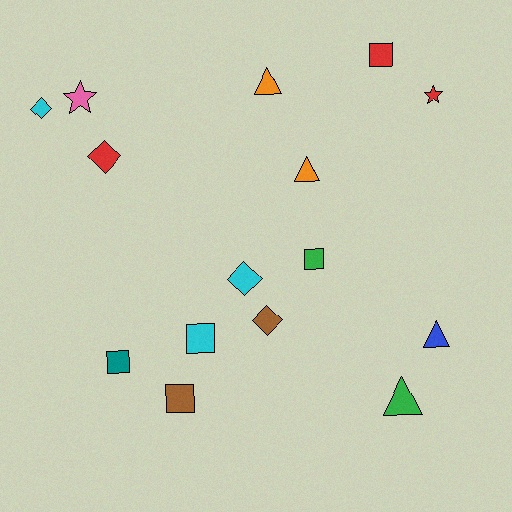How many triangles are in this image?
There are 4 triangles.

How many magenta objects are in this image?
There are no magenta objects.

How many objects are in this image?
There are 15 objects.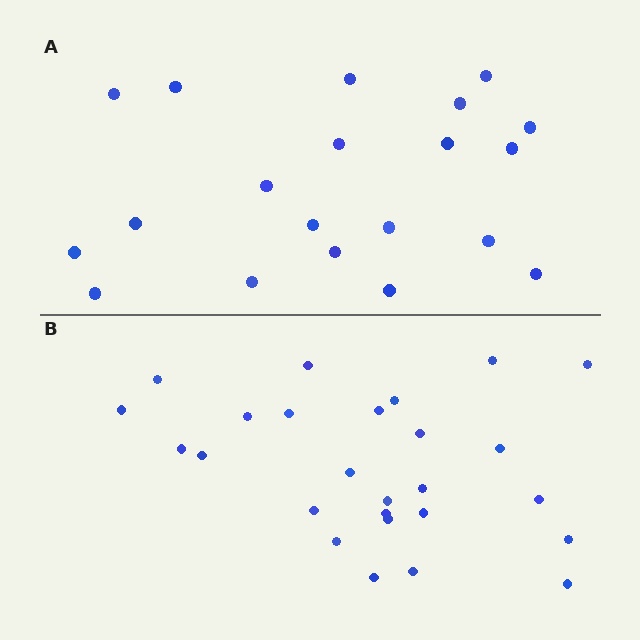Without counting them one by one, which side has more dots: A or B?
Region B (the bottom region) has more dots.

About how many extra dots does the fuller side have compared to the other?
Region B has about 6 more dots than region A.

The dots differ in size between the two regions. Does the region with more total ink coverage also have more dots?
No. Region A has more total ink coverage because its dots are larger, but region B actually contains more individual dots. Total area can be misleading — the number of items is what matters here.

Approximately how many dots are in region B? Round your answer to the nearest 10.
About 30 dots. (The exact count is 26, which rounds to 30.)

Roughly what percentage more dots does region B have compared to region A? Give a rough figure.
About 30% more.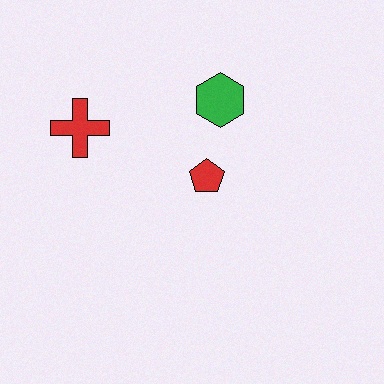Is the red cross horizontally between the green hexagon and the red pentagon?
No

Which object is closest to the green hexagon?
The red pentagon is closest to the green hexagon.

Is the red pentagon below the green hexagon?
Yes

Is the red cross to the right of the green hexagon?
No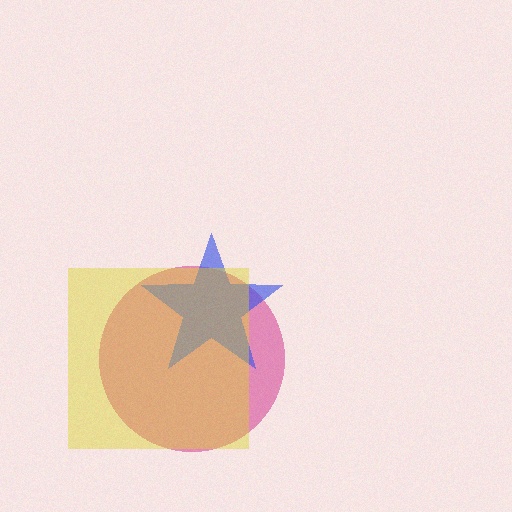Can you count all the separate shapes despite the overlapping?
Yes, there are 3 separate shapes.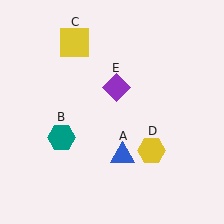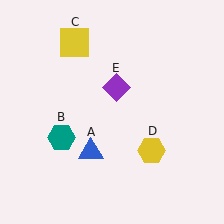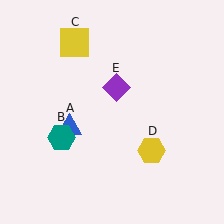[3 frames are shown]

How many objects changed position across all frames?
1 object changed position: blue triangle (object A).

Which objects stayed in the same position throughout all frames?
Teal hexagon (object B) and yellow square (object C) and yellow hexagon (object D) and purple diamond (object E) remained stationary.